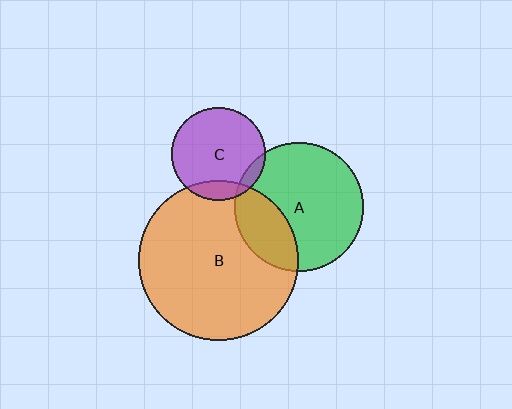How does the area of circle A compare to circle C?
Approximately 1.9 times.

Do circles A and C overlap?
Yes.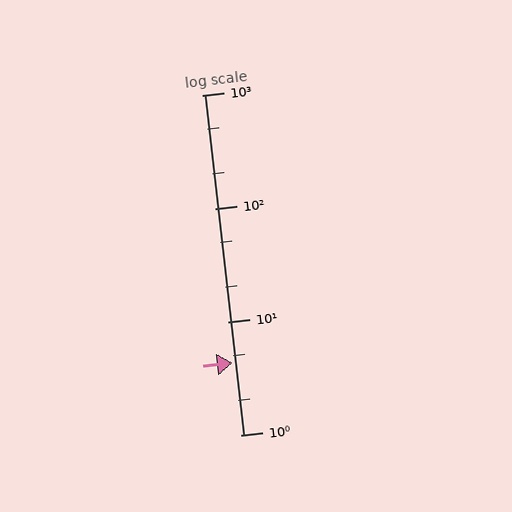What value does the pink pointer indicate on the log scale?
The pointer indicates approximately 4.3.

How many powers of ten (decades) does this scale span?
The scale spans 3 decades, from 1 to 1000.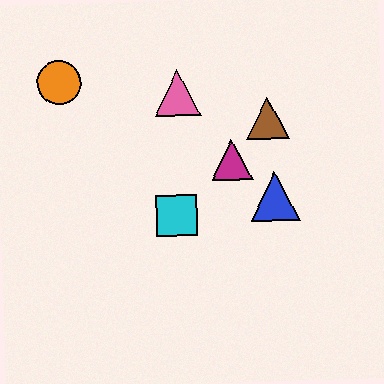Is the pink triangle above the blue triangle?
Yes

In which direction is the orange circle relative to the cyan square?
The orange circle is above the cyan square.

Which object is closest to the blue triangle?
The magenta triangle is closest to the blue triangle.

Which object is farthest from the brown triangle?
The orange circle is farthest from the brown triangle.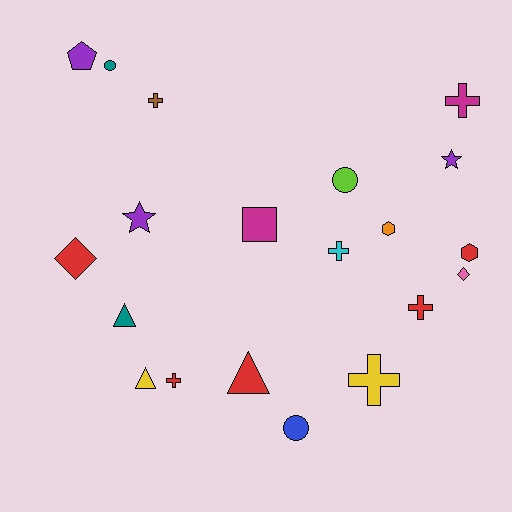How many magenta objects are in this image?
There are 2 magenta objects.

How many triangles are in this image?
There are 3 triangles.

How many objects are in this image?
There are 20 objects.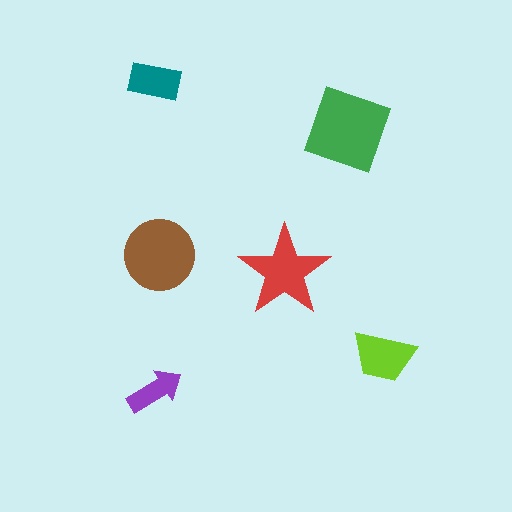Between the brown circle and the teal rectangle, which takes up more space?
The brown circle.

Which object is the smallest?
The purple arrow.